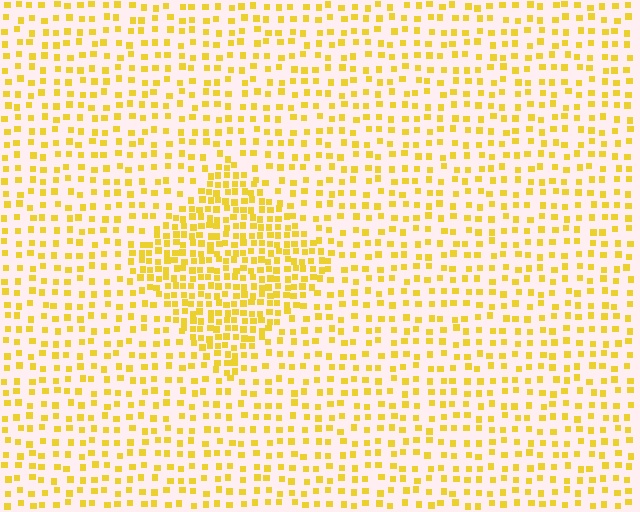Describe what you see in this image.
The image contains small yellow elements arranged at two different densities. A diamond-shaped region is visible where the elements are more densely packed than the surrounding area.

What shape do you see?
I see a diamond.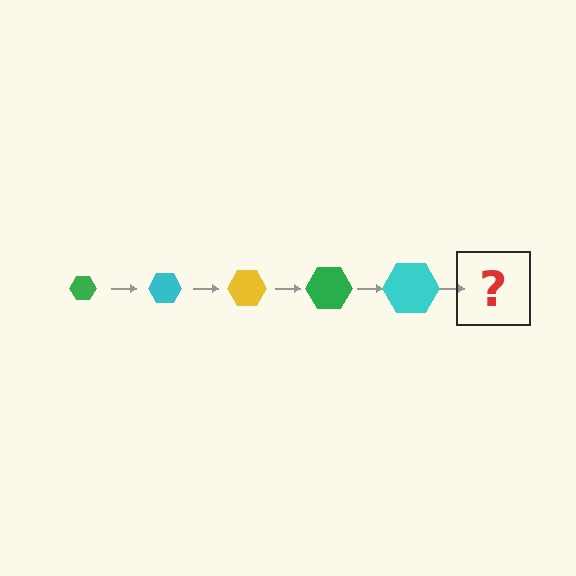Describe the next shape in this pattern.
It should be a yellow hexagon, larger than the previous one.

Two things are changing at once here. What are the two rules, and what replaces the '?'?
The two rules are that the hexagon grows larger each step and the color cycles through green, cyan, and yellow. The '?' should be a yellow hexagon, larger than the previous one.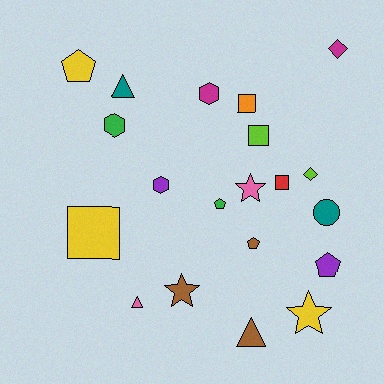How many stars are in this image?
There are 3 stars.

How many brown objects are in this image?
There are 3 brown objects.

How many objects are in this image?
There are 20 objects.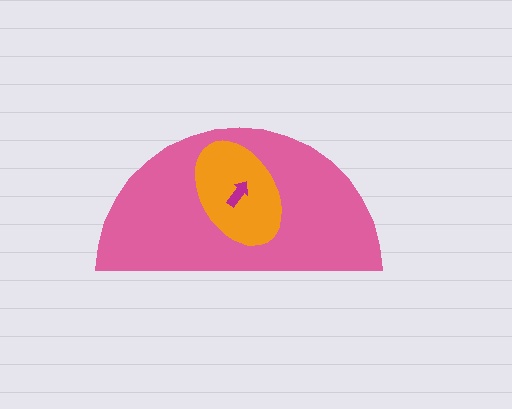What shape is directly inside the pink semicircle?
The orange ellipse.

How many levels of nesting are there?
3.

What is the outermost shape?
The pink semicircle.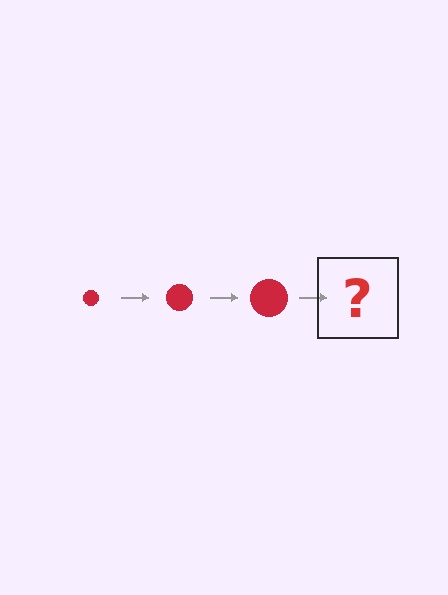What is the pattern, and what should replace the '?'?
The pattern is that the circle gets progressively larger each step. The '?' should be a red circle, larger than the previous one.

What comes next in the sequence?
The next element should be a red circle, larger than the previous one.